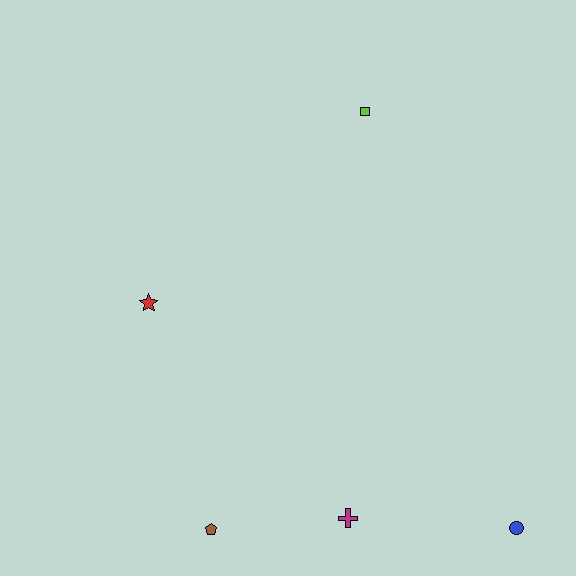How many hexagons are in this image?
There are no hexagons.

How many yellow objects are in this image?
There are no yellow objects.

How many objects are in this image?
There are 5 objects.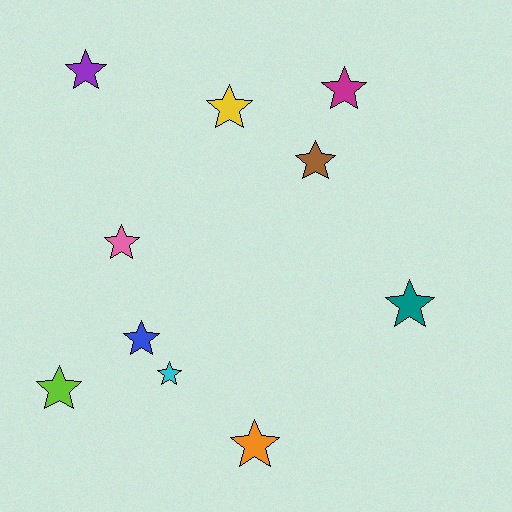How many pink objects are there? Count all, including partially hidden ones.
There is 1 pink object.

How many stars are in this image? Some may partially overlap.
There are 10 stars.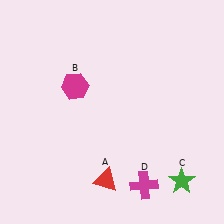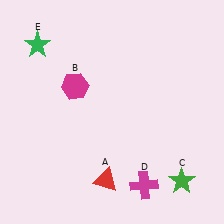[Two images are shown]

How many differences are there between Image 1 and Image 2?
There is 1 difference between the two images.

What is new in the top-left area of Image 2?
A green star (E) was added in the top-left area of Image 2.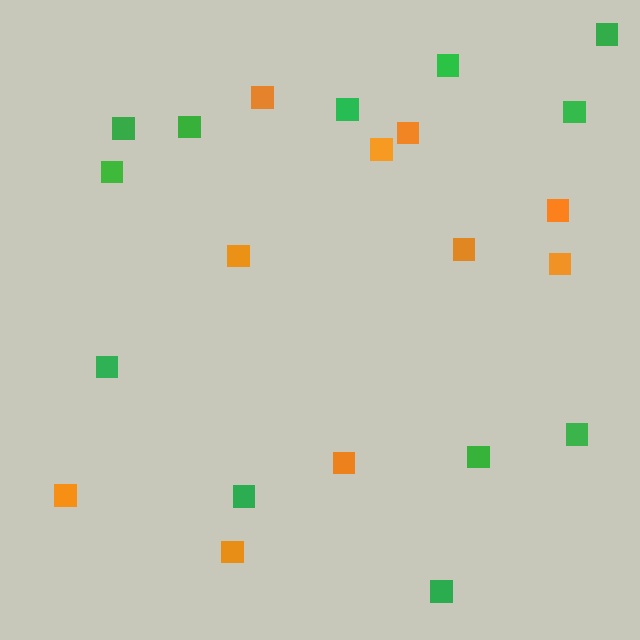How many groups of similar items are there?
There are 2 groups: one group of green squares (12) and one group of orange squares (10).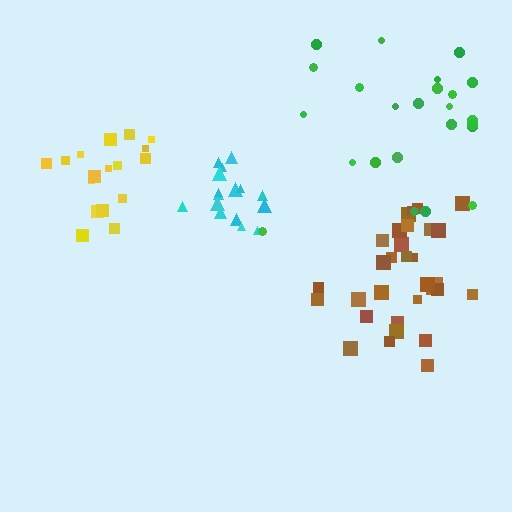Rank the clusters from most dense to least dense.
cyan, yellow, brown, green.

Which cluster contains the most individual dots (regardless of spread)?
Brown (31).